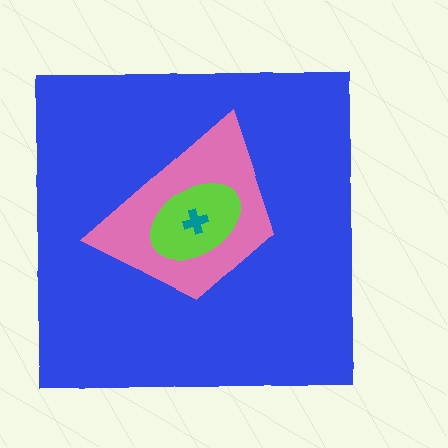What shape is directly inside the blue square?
The pink trapezoid.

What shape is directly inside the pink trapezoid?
The lime ellipse.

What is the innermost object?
The teal cross.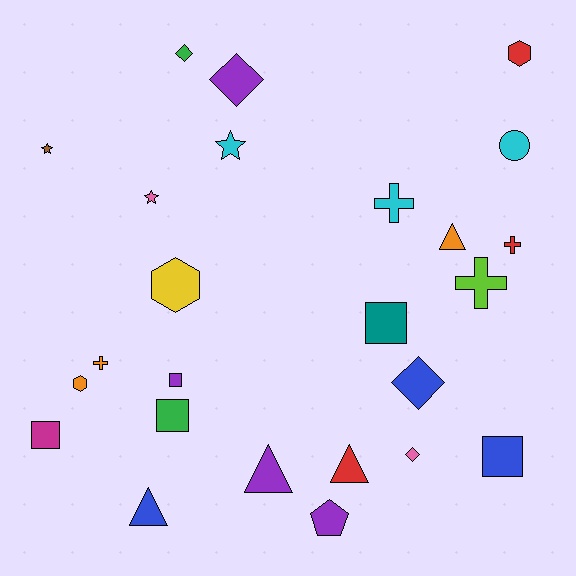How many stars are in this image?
There are 3 stars.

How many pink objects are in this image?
There are 2 pink objects.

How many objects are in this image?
There are 25 objects.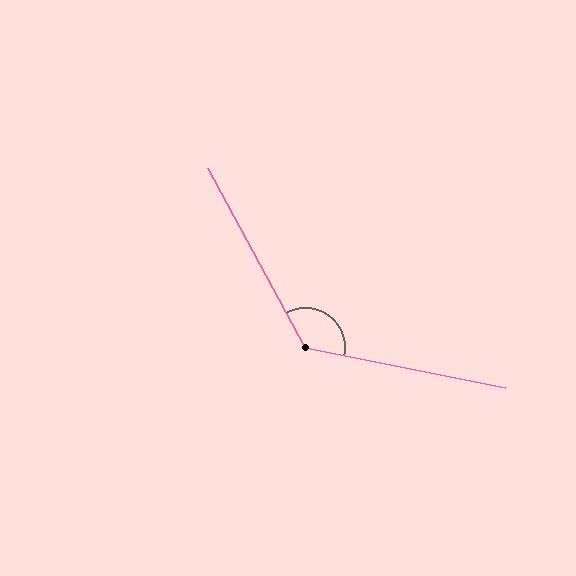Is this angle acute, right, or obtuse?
It is obtuse.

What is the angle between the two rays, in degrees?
Approximately 130 degrees.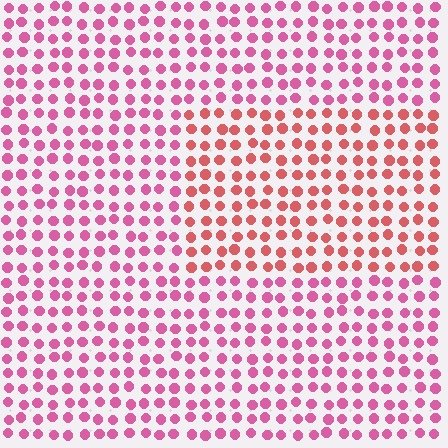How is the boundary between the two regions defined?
The boundary is defined purely by a slight shift in hue (about 30 degrees). Spacing, size, and orientation are identical on both sides.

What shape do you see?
I see a rectangle.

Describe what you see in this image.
The image is filled with small pink elements in a uniform arrangement. A rectangle-shaped region is visible where the elements are tinted to a slightly different hue, forming a subtle color boundary.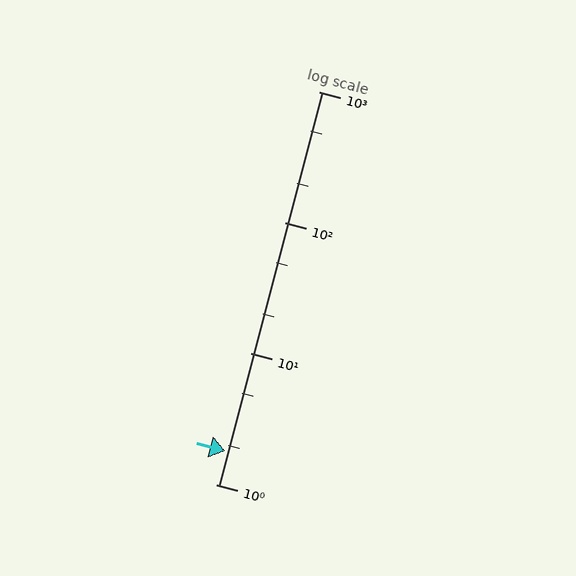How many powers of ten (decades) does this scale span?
The scale spans 3 decades, from 1 to 1000.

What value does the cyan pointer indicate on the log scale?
The pointer indicates approximately 1.8.